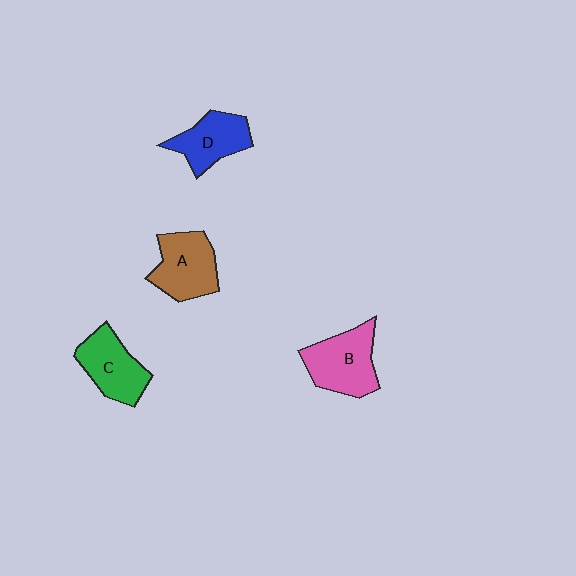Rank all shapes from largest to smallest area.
From largest to smallest: B (pink), A (brown), C (green), D (blue).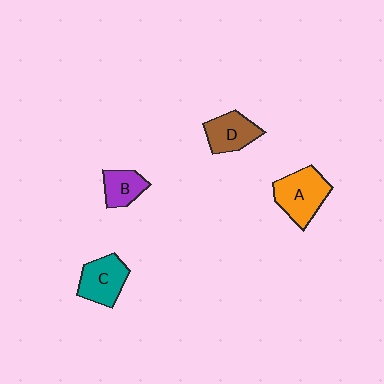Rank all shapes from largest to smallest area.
From largest to smallest: A (orange), C (teal), D (brown), B (purple).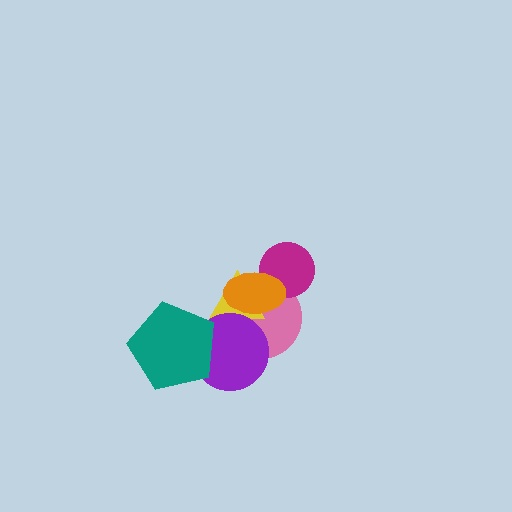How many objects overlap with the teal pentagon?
1 object overlaps with the teal pentagon.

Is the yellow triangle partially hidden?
Yes, it is partially covered by another shape.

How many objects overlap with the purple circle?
3 objects overlap with the purple circle.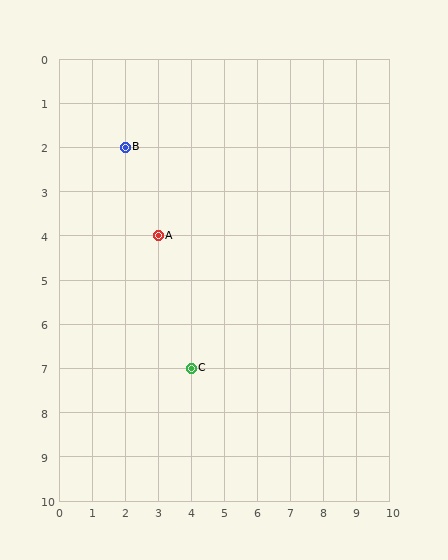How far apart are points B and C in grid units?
Points B and C are 2 columns and 5 rows apart (about 5.4 grid units diagonally).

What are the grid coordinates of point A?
Point A is at grid coordinates (3, 4).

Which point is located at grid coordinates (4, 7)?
Point C is at (4, 7).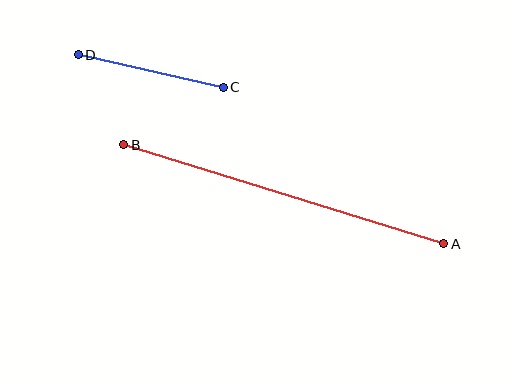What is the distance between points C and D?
The distance is approximately 149 pixels.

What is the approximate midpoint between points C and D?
The midpoint is at approximately (151, 71) pixels.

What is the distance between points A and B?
The distance is approximately 335 pixels.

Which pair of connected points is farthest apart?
Points A and B are farthest apart.